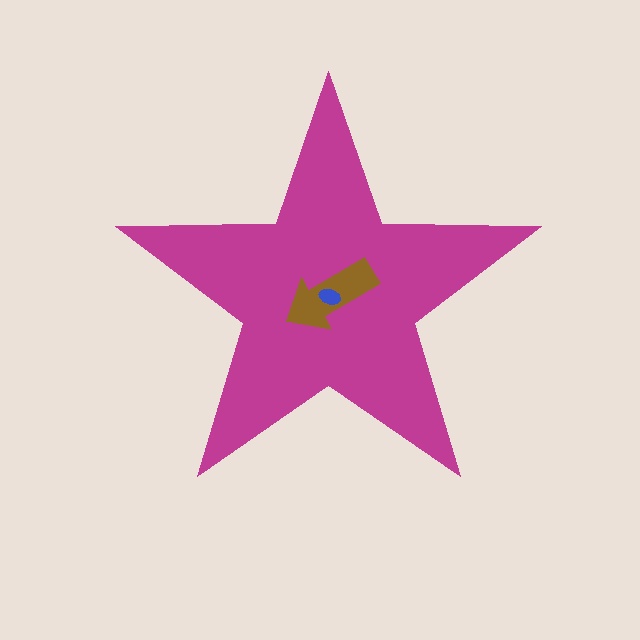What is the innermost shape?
The blue ellipse.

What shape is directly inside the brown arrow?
The blue ellipse.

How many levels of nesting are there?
3.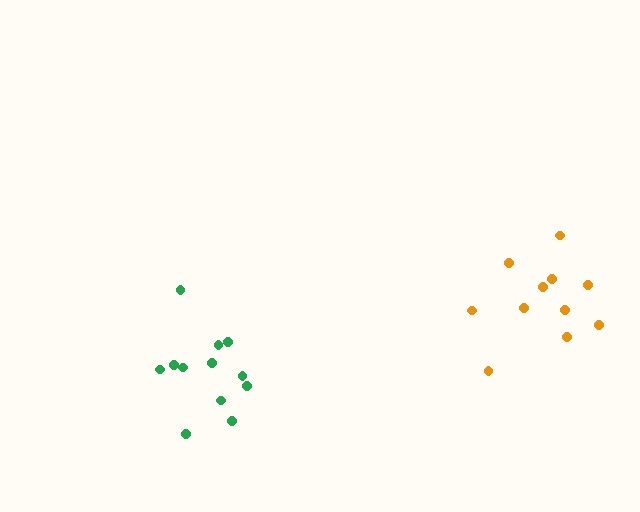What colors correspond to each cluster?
The clusters are colored: orange, green.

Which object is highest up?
The orange cluster is topmost.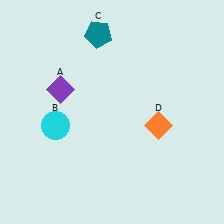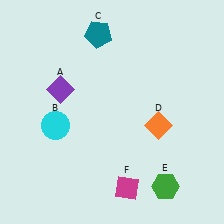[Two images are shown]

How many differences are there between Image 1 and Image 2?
There are 2 differences between the two images.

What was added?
A green hexagon (E), a magenta diamond (F) were added in Image 2.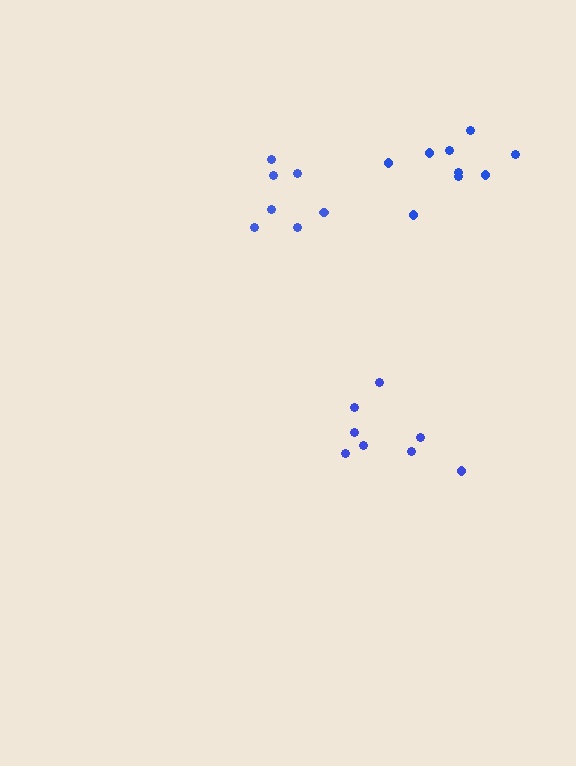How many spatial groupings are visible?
There are 3 spatial groupings.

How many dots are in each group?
Group 1: 7 dots, Group 2: 8 dots, Group 3: 9 dots (24 total).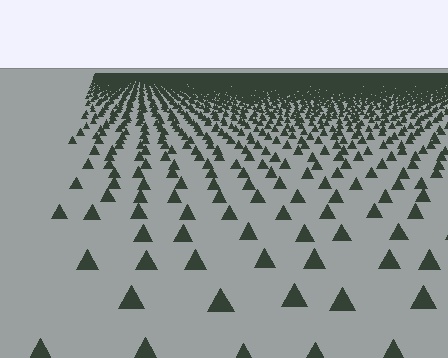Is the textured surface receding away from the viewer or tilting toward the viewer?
The surface is receding away from the viewer. Texture elements get smaller and denser toward the top.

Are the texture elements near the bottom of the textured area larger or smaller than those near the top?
Larger. Near the bottom, elements are closer to the viewer and appear at a bigger on-screen size.